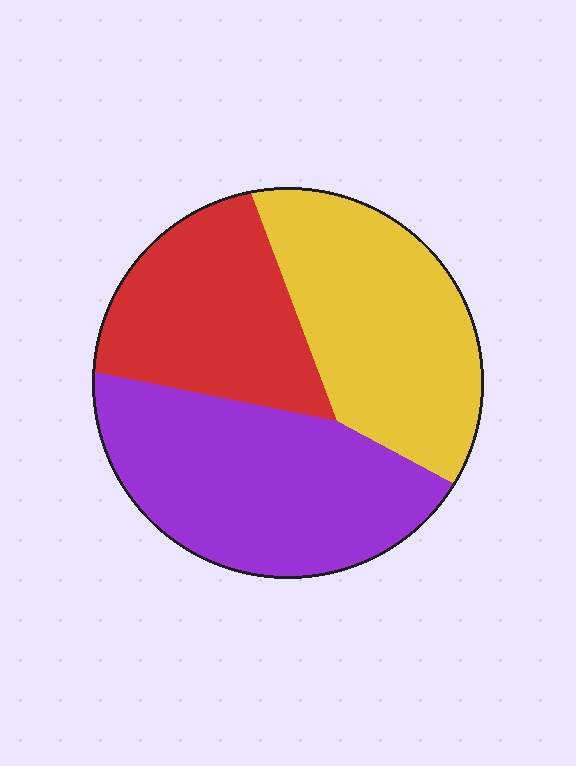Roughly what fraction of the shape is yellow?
Yellow takes up about one third (1/3) of the shape.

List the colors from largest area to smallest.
From largest to smallest: purple, yellow, red.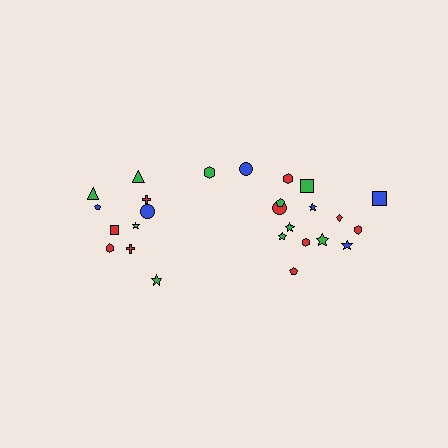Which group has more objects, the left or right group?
The right group.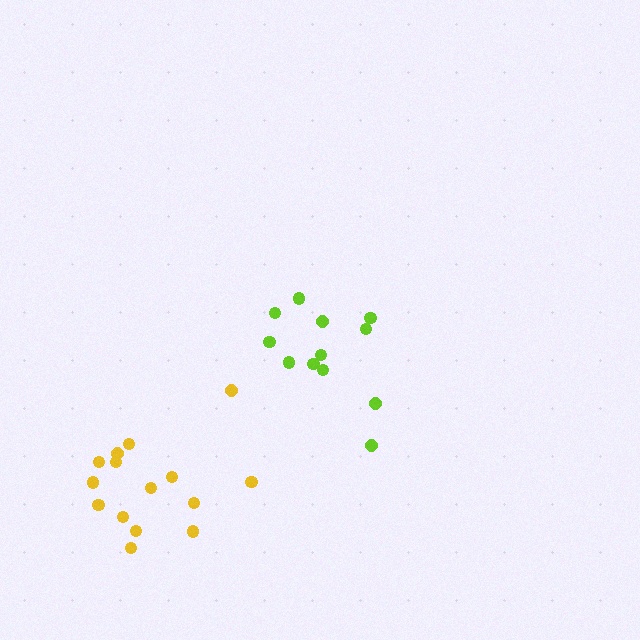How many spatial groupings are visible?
There are 2 spatial groupings.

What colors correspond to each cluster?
The clusters are colored: yellow, lime.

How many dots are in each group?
Group 1: 15 dots, Group 2: 12 dots (27 total).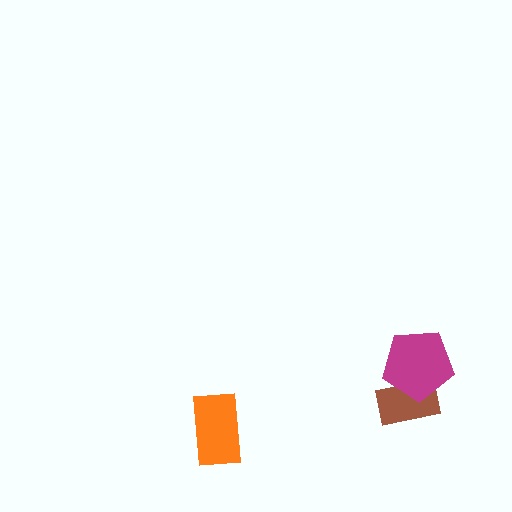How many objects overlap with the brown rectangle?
1 object overlaps with the brown rectangle.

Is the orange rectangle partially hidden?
No, no other shape covers it.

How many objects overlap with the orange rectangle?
0 objects overlap with the orange rectangle.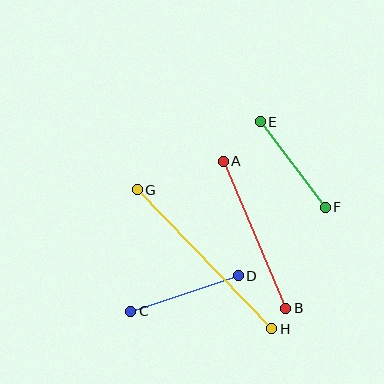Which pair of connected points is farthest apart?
Points G and H are farthest apart.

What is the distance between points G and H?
The distance is approximately 194 pixels.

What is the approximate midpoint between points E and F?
The midpoint is at approximately (293, 165) pixels.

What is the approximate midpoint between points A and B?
The midpoint is at approximately (254, 235) pixels.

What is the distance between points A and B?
The distance is approximately 160 pixels.